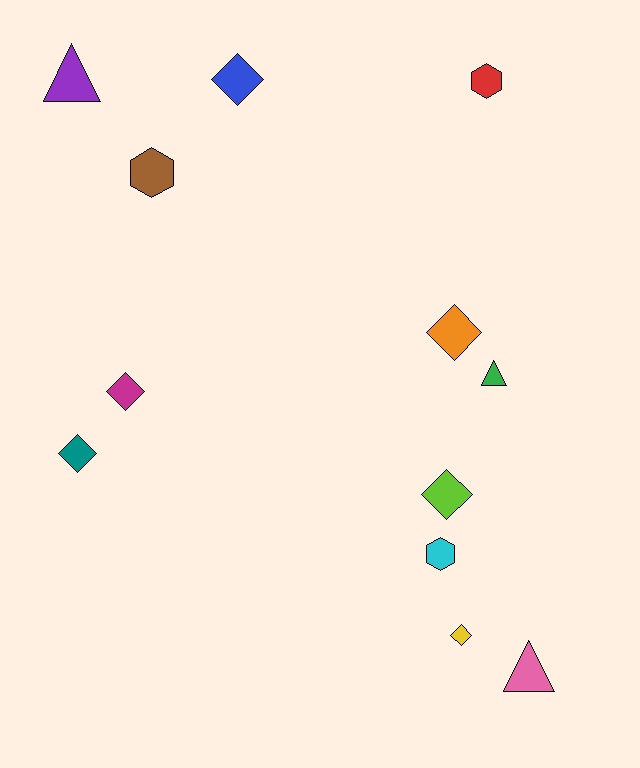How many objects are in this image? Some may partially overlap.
There are 12 objects.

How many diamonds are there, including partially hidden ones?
There are 6 diamonds.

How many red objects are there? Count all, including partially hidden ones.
There is 1 red object.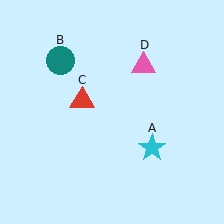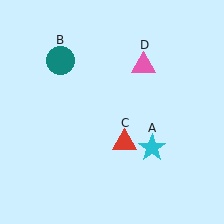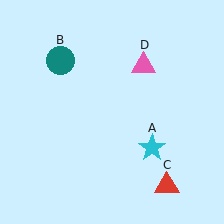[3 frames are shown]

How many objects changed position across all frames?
1 object changed position: red triangle (object C).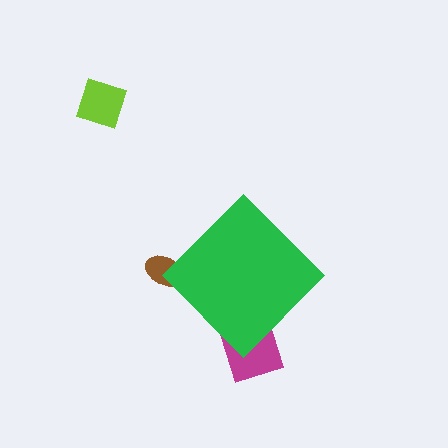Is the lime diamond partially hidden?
No, the lime diamond is fully visible.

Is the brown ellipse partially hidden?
Yes, the brown ellipse is partially hidden behind the green diamond.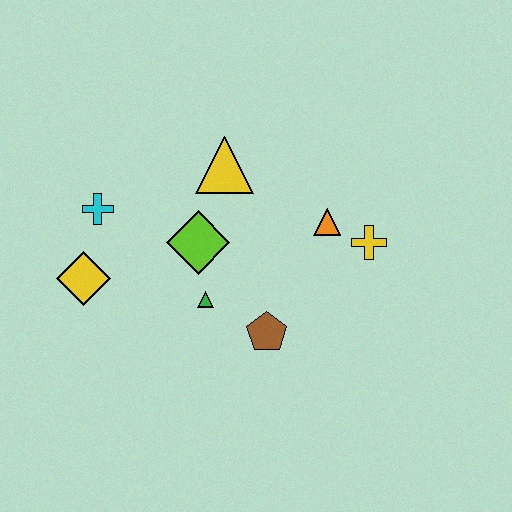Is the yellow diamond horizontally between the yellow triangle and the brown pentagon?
No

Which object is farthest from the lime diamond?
The yellow cross is farthest from the lime diamond.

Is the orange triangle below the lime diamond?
No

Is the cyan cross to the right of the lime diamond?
No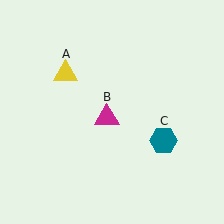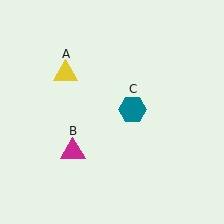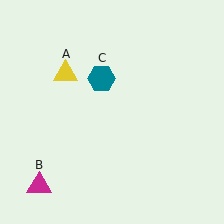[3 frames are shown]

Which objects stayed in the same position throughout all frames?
Yellow triangle (object A) remained stationary.